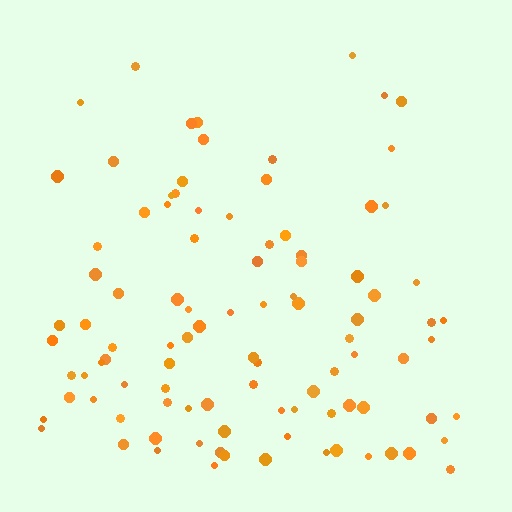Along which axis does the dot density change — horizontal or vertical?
Vertical.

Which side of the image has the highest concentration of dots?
The bottom.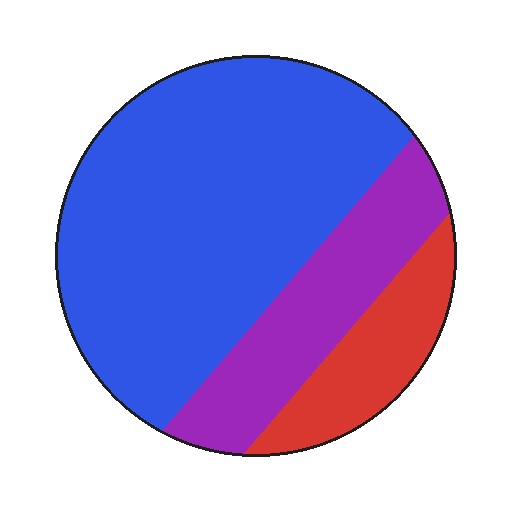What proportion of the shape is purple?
Purple covers roughly 20% of the shape.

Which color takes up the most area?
Blue, at roughly 65%.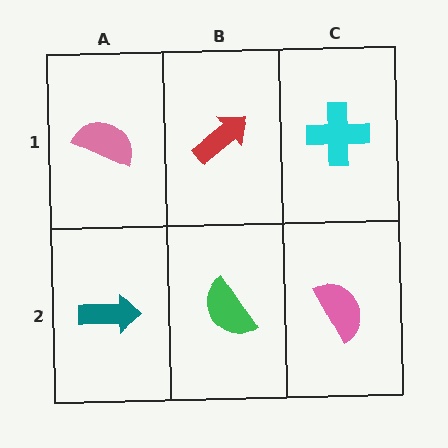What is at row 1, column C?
A cyan cross.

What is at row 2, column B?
A green semicircle.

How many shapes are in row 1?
3 shapes.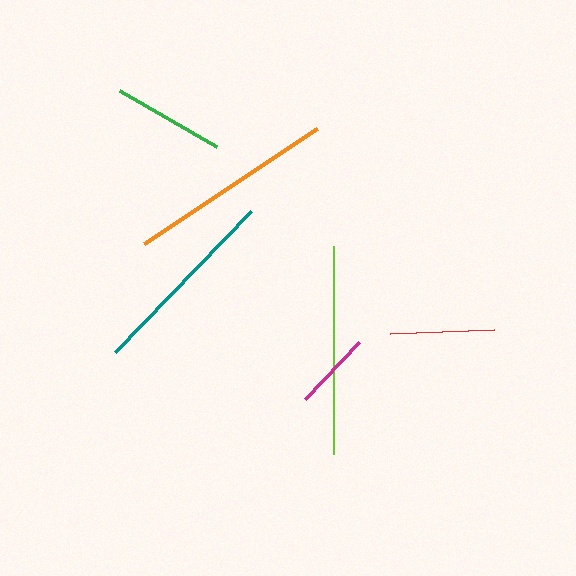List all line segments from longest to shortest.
From longest to shortest: lime, orange, teal, green, red, magenta.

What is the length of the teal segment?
The teal segment is approximately 195 pixels long.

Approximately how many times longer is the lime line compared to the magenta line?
The lime line is approximately 2.7 times the length of the magenta line.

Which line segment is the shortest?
The magenta line is the shortest at approximately 78 pixels.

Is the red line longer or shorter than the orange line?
The orange line is longer than the red line.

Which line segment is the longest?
The lime line is the longest at approximately 208 pixels.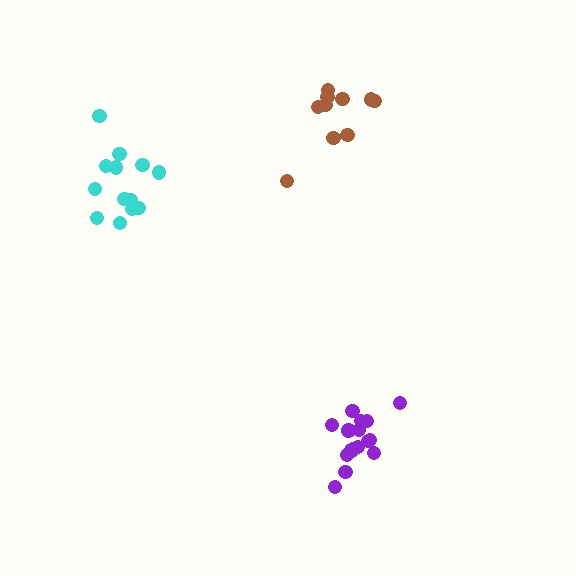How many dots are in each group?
Group 1: 13 dots, Group 2: 16 dots, Group 3: 10 dots (39 total).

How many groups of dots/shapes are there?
There are 3 groups.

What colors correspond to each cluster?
The clusters are colored: cyan, purple, brown.